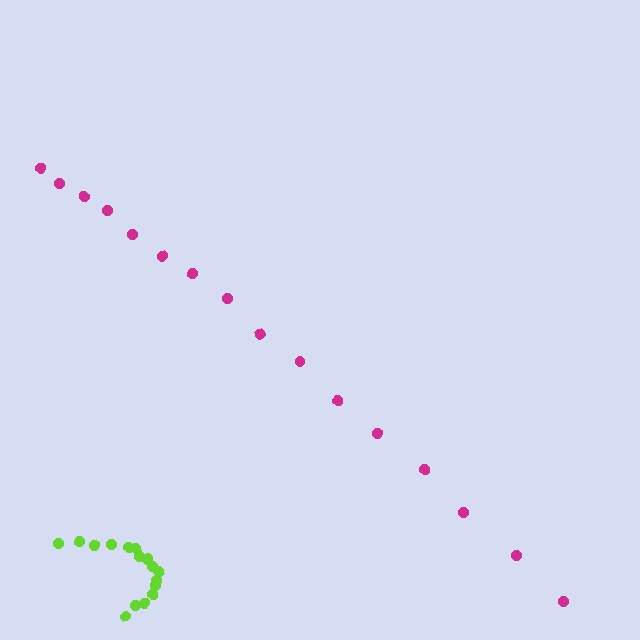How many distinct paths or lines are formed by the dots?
There are 2 distinct paths.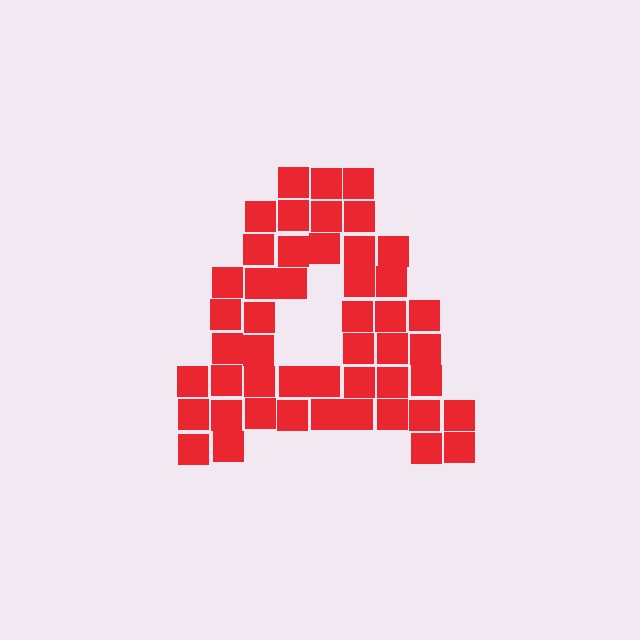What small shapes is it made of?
It is made of small squares.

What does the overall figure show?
The overall figure shows the letter A.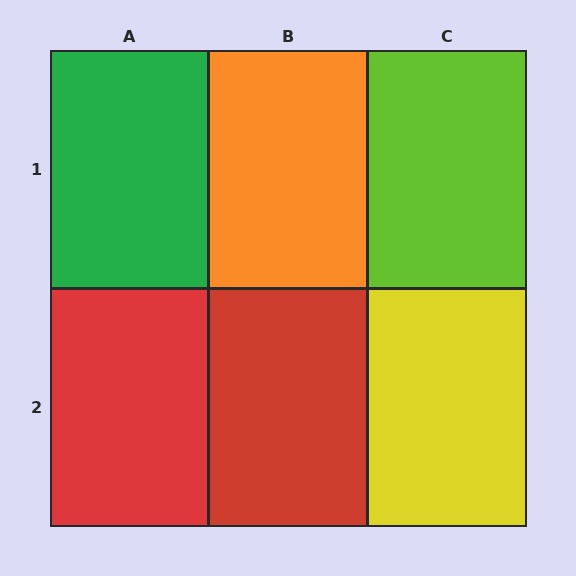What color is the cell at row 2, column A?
Red.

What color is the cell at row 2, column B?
Red.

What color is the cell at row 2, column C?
Yellow.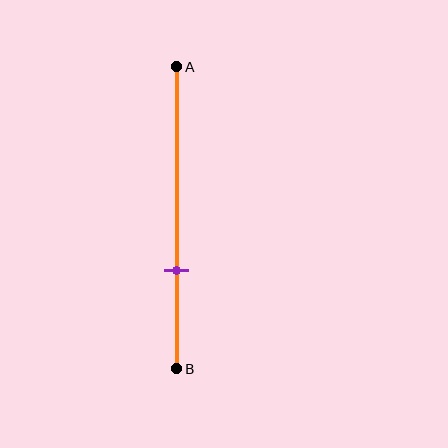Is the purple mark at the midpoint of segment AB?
No, the mark is at about 70% from A, not at the 50% midpoint.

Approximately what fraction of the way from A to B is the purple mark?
The purple mark is approximately 70% of the way from A to B.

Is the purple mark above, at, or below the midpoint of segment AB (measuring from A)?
The purple mark is below the midpoint of segment AB.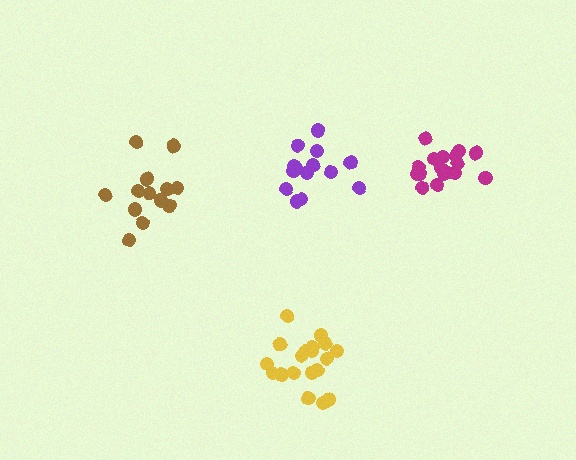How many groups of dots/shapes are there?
There are 4 groups.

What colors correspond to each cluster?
The clusters are colored: brown, magenta, yellow, purple.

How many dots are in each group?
Group 1: 13 dots, Group 2: 17 dots, Group 3: 19 dots, Group 4: 14 dots (63 total).